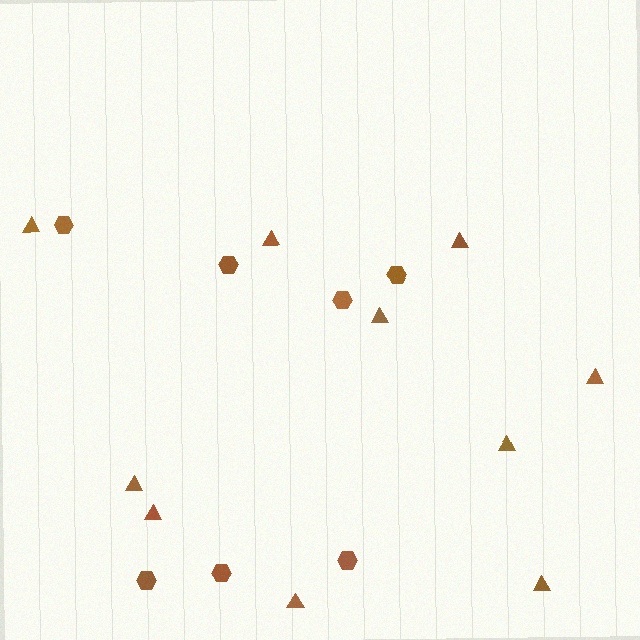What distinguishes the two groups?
There are 2 groups: one group of triangles (10) and one group of hexagons (7).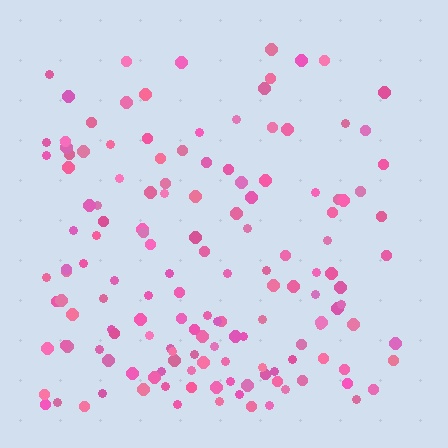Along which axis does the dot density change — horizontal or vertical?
Vertical.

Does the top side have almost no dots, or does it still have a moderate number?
Still a moderate number, just noticeably fewer than the bottom.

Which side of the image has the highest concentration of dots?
The bottom.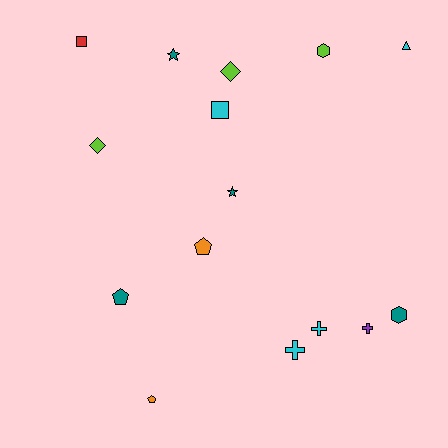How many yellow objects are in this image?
There are no yellow objects.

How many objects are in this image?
There are 15 objects.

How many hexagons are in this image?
There are 2 hexagons.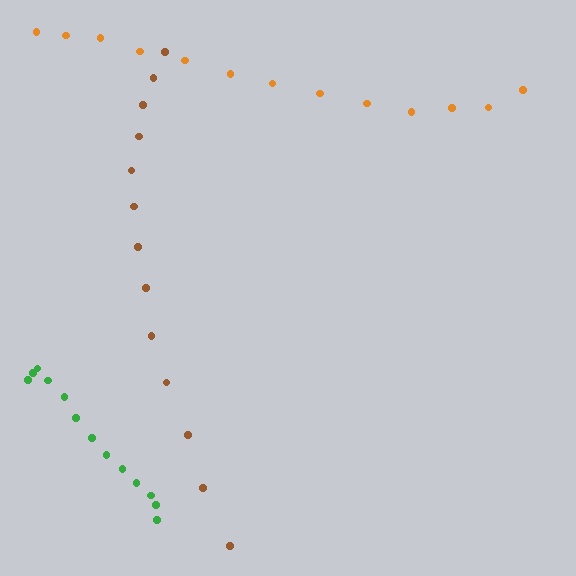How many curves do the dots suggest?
There are 3 distinct paths.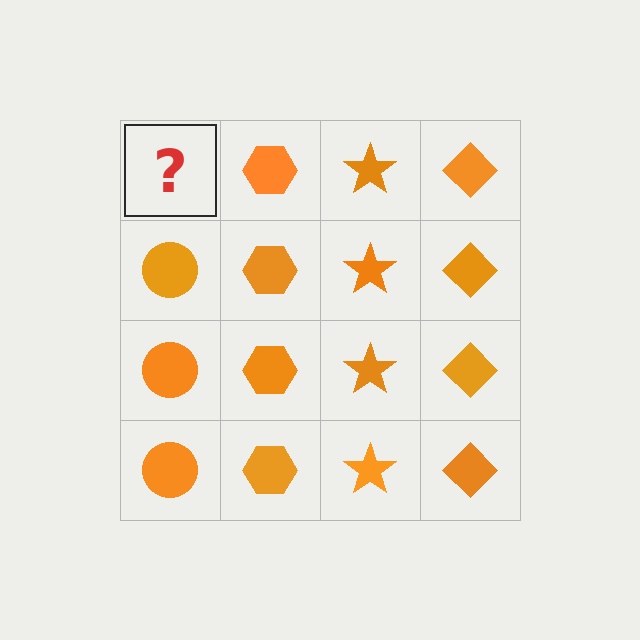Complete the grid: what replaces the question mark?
The question mark should be replaced with an orange circle.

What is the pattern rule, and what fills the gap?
The rule is that each column has a consistent shape. The gap should be filled with an orange circle.